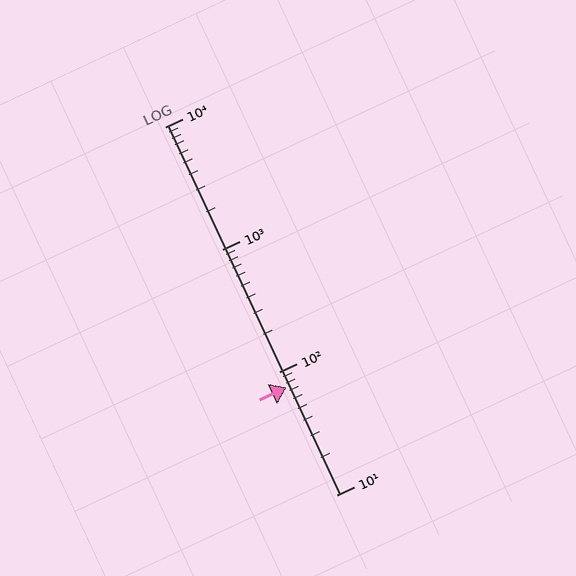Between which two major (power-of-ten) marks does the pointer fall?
The pointer is between 10 and 100.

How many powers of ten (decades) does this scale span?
The scale spans 3 decades, from 10 to 10000.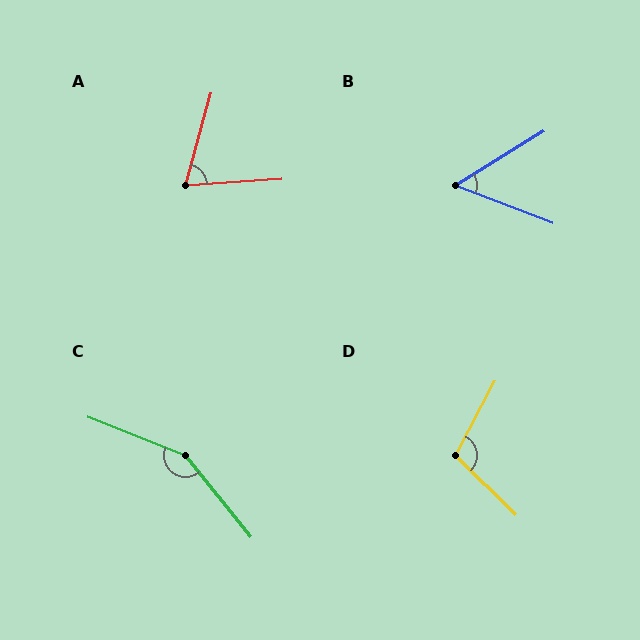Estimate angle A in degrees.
Approximately 71 degrees.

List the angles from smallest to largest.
B (53°), A (71°), D (107°), C (151°).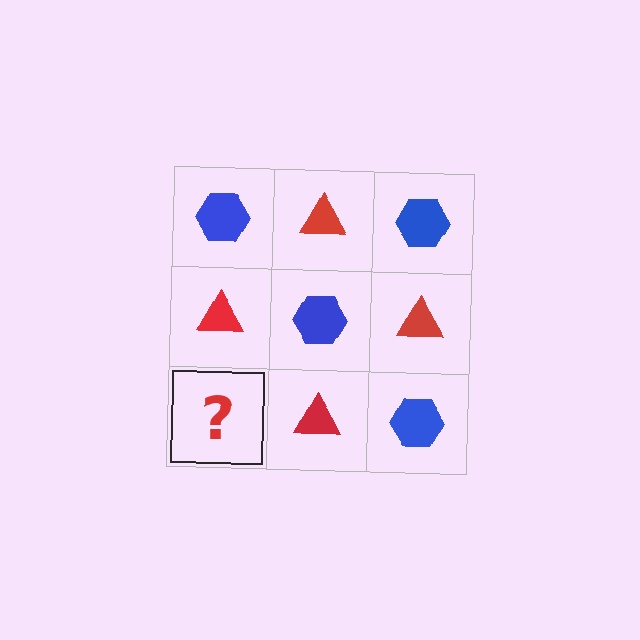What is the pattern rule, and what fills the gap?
The rule is that it alternates blue hexagon and red triangle in a checkerboard pattern. The gap should be filled with a blue hexagon.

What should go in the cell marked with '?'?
The missing cell should contain a blue hexagon.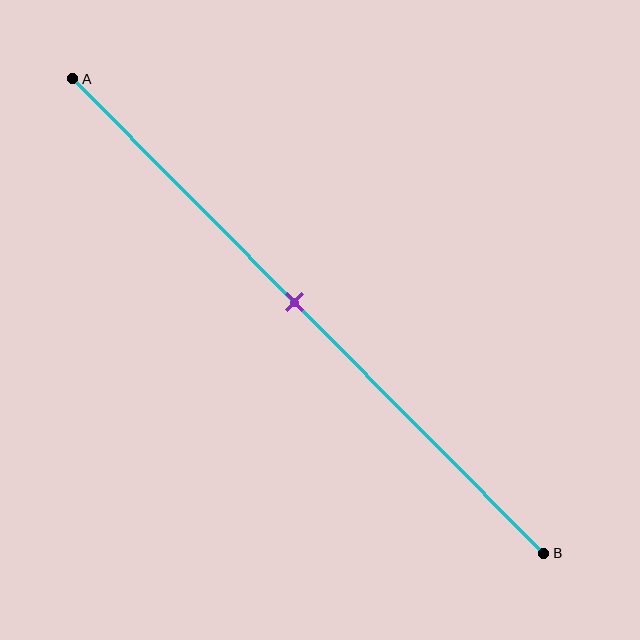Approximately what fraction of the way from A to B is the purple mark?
The purple mark is approximately 45% of the way from A to B.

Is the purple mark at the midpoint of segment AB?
Yes, the mark is approximately at the midpoint.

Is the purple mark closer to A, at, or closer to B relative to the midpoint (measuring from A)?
The purple mark is approximately at the midpoint of segment AB.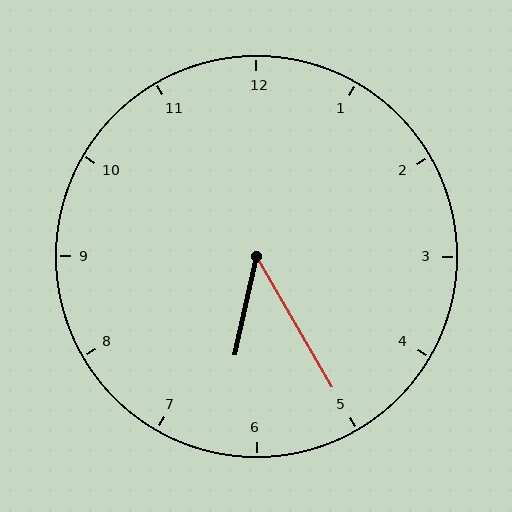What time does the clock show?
6:25.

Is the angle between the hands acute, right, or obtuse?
It is acute.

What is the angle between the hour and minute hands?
Approximately 42 degrees.